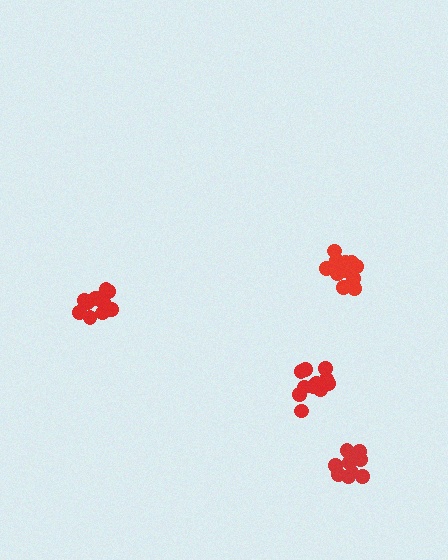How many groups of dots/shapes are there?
There are 4 groups.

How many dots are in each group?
Group 1: 12 dots, Group 2: 12 dots, Group 3: 13 dots, Group 4: 10 dots (47 total).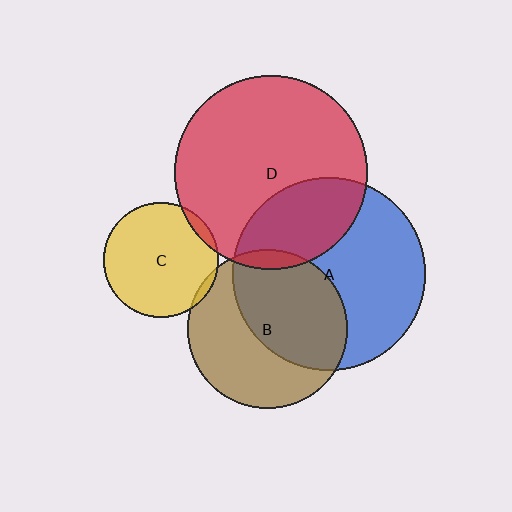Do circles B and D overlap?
Yes.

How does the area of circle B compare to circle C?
Approximately 1.9 times.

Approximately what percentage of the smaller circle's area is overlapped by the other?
Approximately 5%.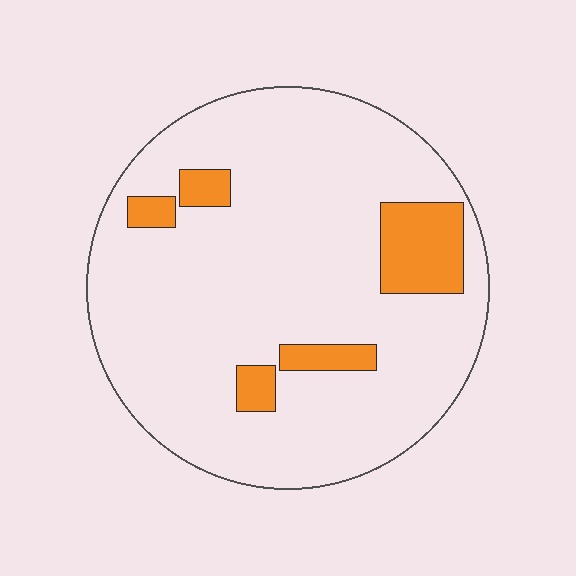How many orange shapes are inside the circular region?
5.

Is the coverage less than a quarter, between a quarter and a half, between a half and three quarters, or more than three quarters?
Less than a quarter.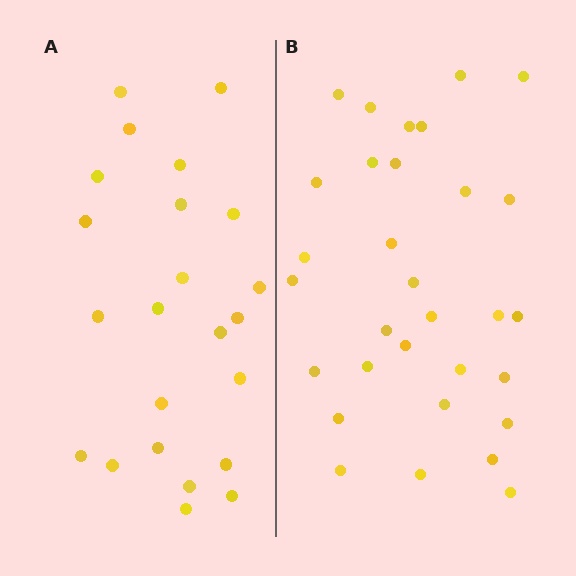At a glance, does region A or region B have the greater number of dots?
Region B (the right region) has more dots.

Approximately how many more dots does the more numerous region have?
Region B has roughly 8 or so more dots than region A.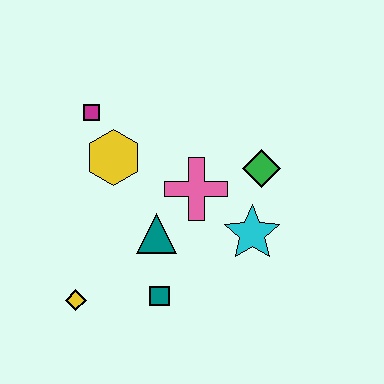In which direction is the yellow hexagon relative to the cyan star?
The yellow hexagon is to the left of the cyan star.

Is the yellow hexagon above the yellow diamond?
Yes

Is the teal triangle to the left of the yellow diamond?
No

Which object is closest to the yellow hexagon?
The magenta square is closest to the yellow hexagon.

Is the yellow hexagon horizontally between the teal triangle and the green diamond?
No